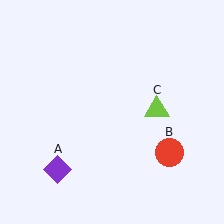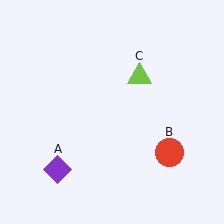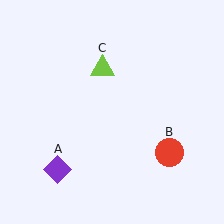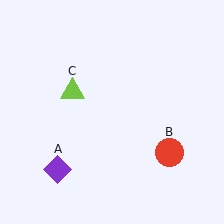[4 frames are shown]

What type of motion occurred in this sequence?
The lime triangle (object C) rotated counterclockwise around the center of the scene.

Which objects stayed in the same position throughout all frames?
Purple diamond (object A) and red circle (object B) remained stationary.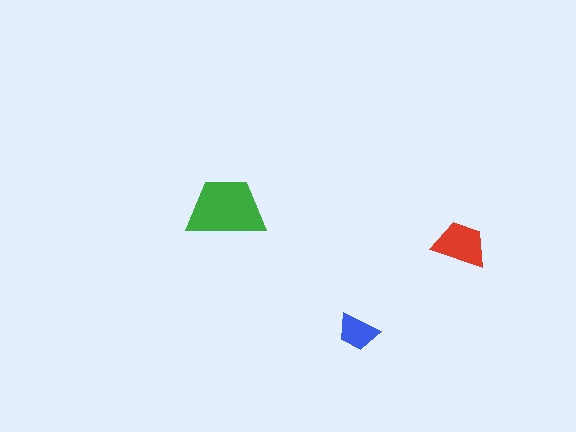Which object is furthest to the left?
The green trapezoid is leftmost.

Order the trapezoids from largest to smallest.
the green one, the red one, the blue one.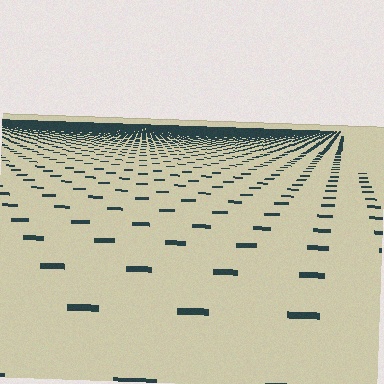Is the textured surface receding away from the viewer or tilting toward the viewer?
The surface is receding away from the viewer. Texture elements get smaller and denser toward the top.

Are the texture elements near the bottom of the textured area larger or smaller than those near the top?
Larger. Near the bottom, elements are closer to the viewer and appear at a bigger on-screen size.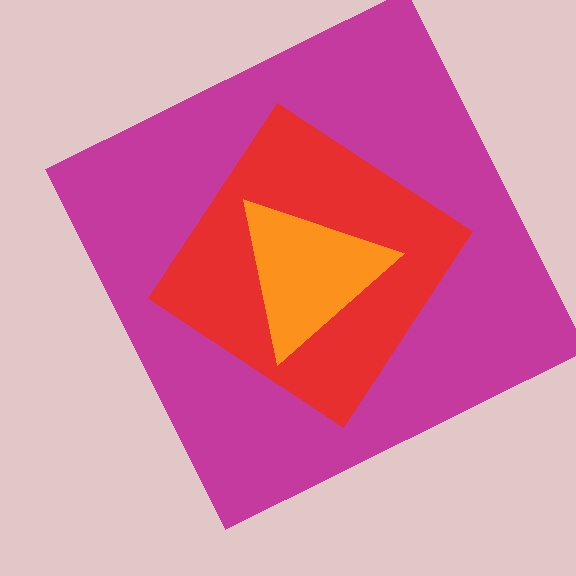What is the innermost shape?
The orange triangle.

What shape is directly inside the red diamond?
The orange triangle.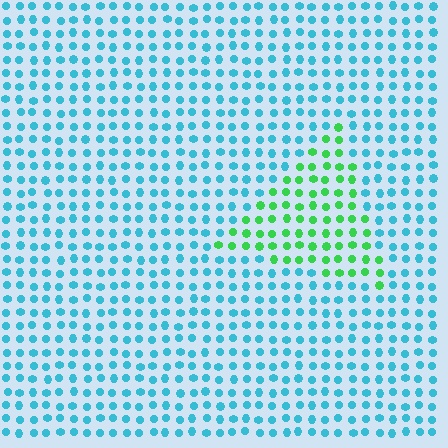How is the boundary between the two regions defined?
The boundary is defined purely by a slight shift in hue (about 60 degrees). Spacing, size, and orientation are identical on both sides.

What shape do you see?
I see a triangle.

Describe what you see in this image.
The image is filled with small cyan elements in a uniform arrangement. A triangle-shaped region is visible where the elements are tinted to a slightly different hue, forming a subtle color boundary.